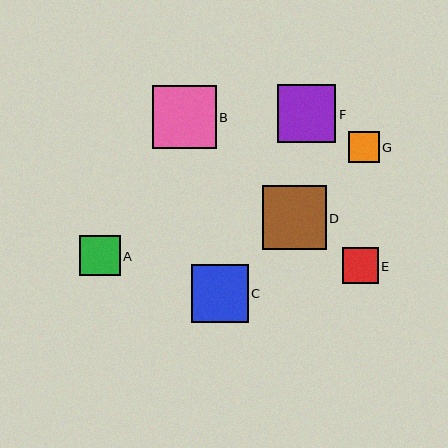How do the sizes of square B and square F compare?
Square B and square F are approximately the same size.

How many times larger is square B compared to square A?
Square B is approximately 1.6 times the size of square A.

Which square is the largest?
Square D is the largest with a size of approximately 64 pixels.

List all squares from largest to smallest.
From largest to smallest: D, B, F, C, A, E, G.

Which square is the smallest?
Square G is the smallest with a size of approximately 31 pixels.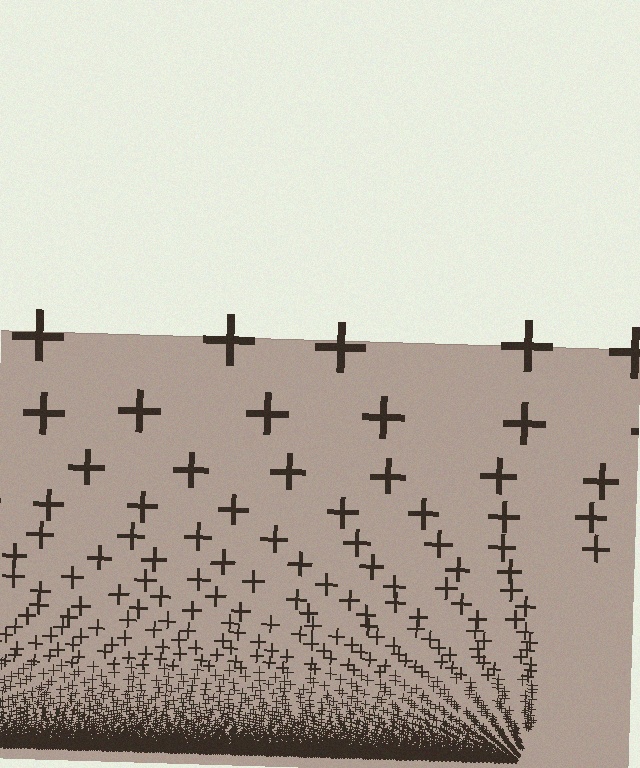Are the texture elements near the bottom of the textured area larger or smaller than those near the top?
Smaller. The gradient is inverted — elements near the bottom are smaller and denser.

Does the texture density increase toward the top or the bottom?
Density increases toward the bottom.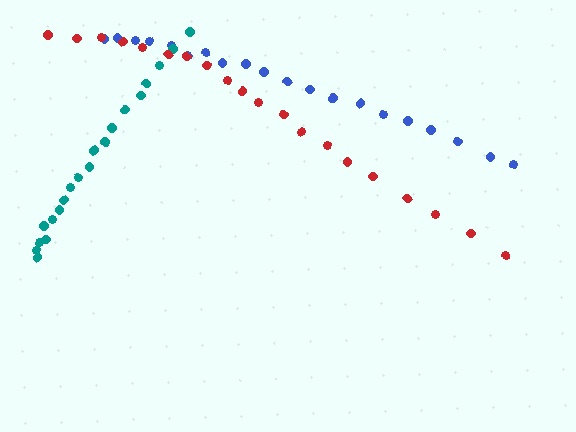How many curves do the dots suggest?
There are 3 distinct paths.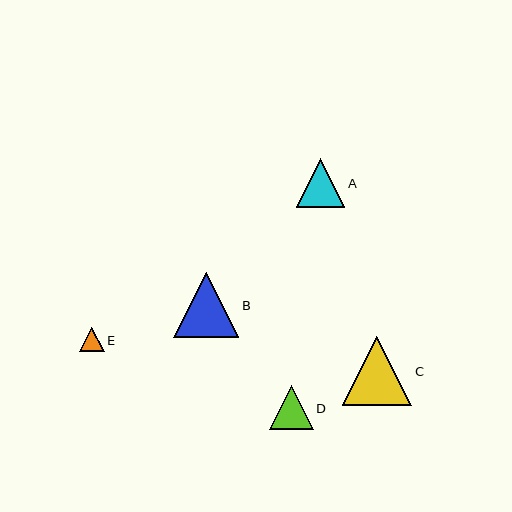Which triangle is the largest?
Triangle C is the largest with a size of approximately 69 pixels.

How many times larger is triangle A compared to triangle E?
Triangle A is approximately 2.0 times the size of triangle E.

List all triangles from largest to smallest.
From largest to smallest: C, B, A, D, E.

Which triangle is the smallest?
Triangle E is the smallest with a size of approximately 25 pixels.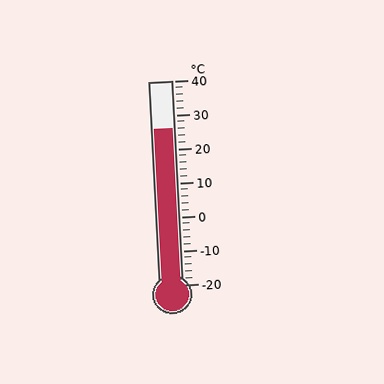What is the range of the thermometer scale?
The thermometer scale ranges from -20°C to 40°C.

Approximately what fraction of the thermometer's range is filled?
The thermometer is filled to approximately 75% of its range.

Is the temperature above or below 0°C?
The temperature is above 0°C.